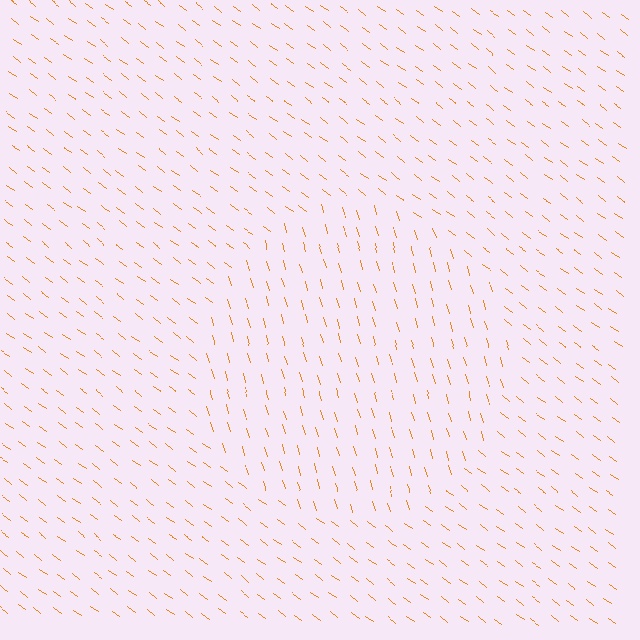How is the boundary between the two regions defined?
The boundary is defined purely by a change in line orientation (approximately 37 degrees difference). All lines are the same color and thickness.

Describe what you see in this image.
The image is filled with small orange line segments. A circle region in the image has lines oriented differently from the surrounding lines, creating a visible texture boundary.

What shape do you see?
I see a circle.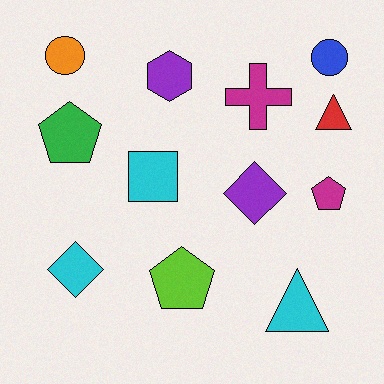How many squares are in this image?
There is 1 square.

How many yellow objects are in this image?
There are no yellow objects.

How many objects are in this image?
There are 12 objects.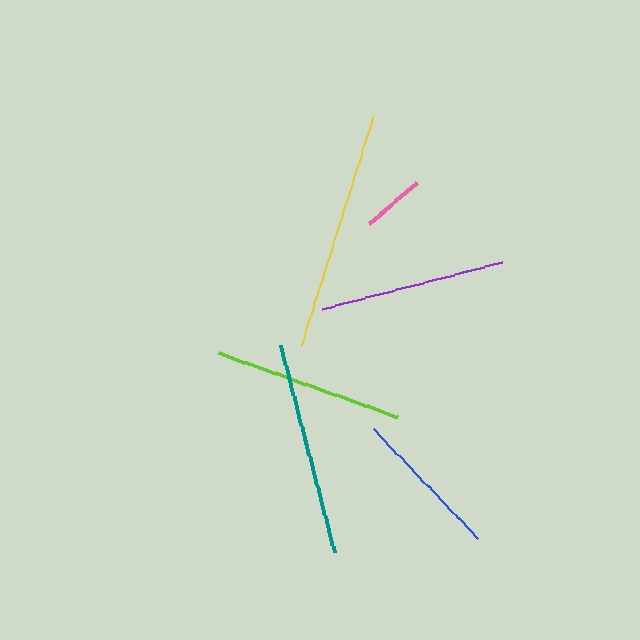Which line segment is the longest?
The yellow line is the longest at approximately 238 pixels.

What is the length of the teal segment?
The teal segment is approximately 213 pixels long.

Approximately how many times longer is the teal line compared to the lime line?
The teal line is approximately 1.1 times the length of the lime line.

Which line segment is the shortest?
The pink line is the shortest at approximately 63 pixels.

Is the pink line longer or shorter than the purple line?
The purple line is longer than the pink line.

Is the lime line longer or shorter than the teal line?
The teal line is longer than the lime line.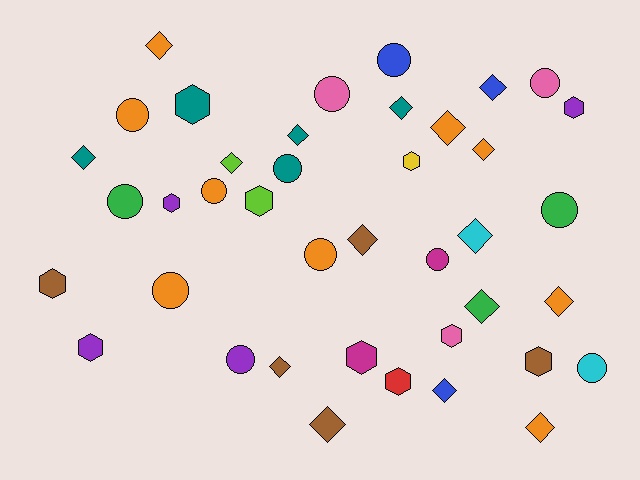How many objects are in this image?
There are 40 objects.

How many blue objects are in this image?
There are 3 blue objects.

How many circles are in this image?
There are 13 circles.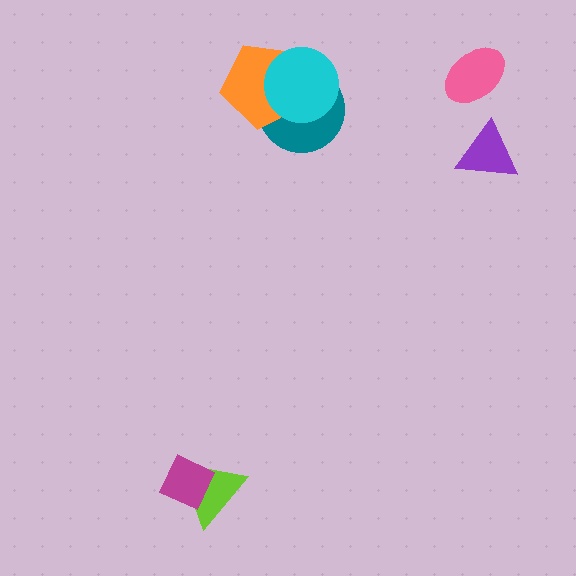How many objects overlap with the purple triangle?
0 objects overlap with the purple triangle.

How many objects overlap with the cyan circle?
2 objects overlap with the cyan circle.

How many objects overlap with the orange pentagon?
2 objects overlap with the orange pentagon.